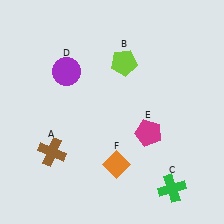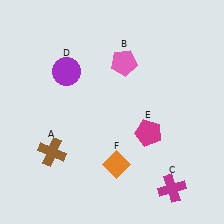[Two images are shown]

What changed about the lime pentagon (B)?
In Image 1, B is lime. In Image 2, it changed to pink.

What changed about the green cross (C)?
In Image 1, C is green. In Image 2, it changed to magenta.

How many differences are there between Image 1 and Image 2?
There are 2 differences between the two images.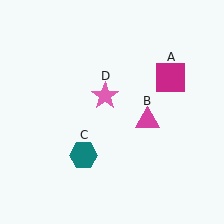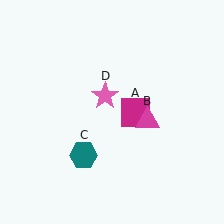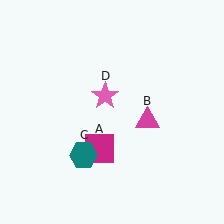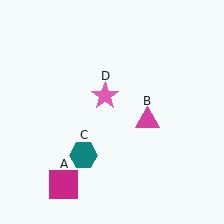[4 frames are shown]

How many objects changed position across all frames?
1 object changed position: magenta square (object A).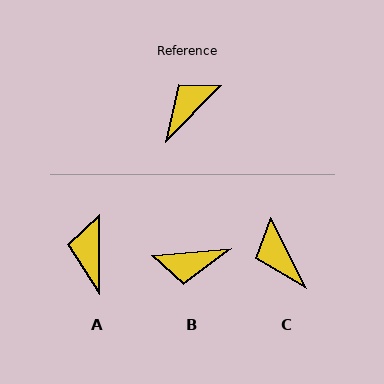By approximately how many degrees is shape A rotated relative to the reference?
Approximately 45 degrees counter-clockwise.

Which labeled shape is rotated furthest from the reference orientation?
B, about 139 degrees away.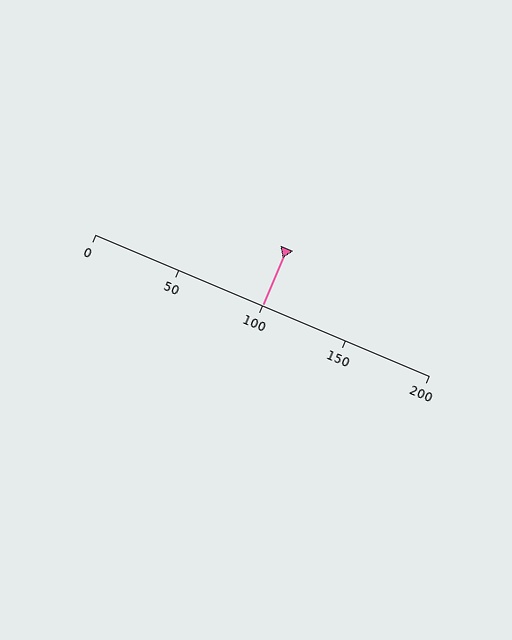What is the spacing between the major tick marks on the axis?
The major ticks are spaced 50 apart.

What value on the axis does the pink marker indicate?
The marker indicates approximately 100.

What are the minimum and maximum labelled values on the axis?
The axis runs from 0 to 200.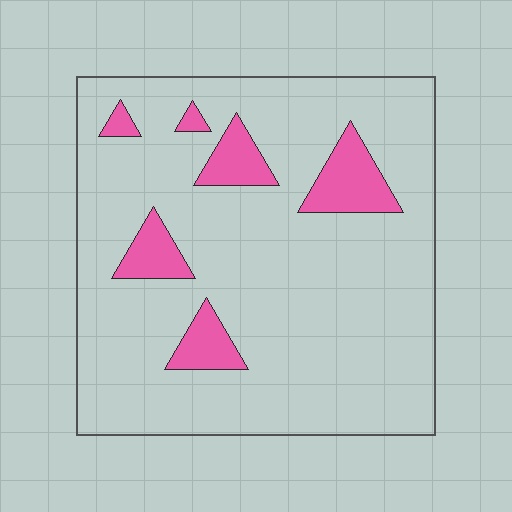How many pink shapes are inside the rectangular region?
6.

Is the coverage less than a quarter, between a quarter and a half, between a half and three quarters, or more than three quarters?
Less than a quarter.